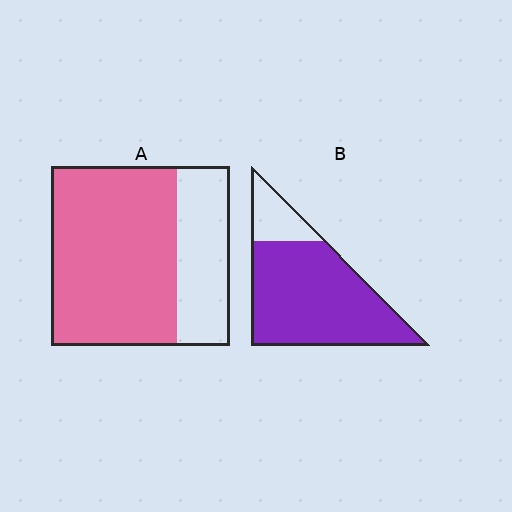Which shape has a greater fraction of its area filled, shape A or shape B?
Shape B.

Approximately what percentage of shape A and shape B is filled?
A is approximately 70% and B is approximately 80%.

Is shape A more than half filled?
Yes.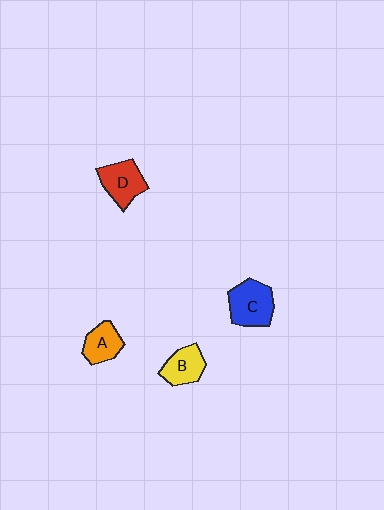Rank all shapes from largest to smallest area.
From largest to smallest: C (blue), D (red), B (yellow), A (orange).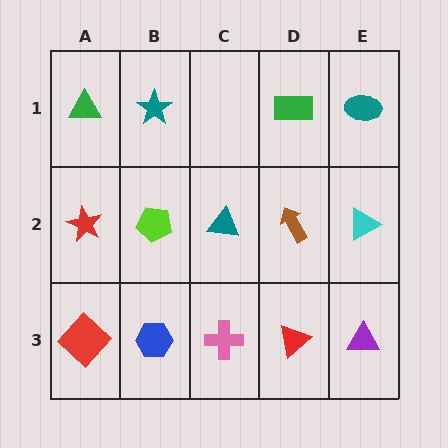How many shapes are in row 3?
5 shapes.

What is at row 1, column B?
A teal star.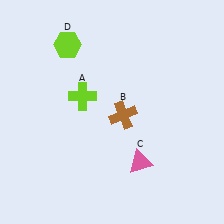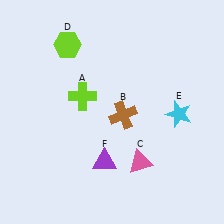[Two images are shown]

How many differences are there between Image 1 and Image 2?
There are 2 differences between the two images.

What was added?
A cyan star (E), a purple triangle (F) were added in Image 2.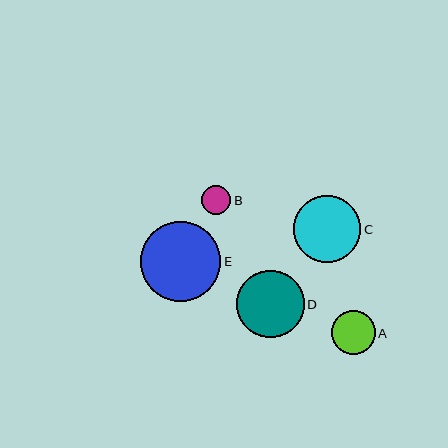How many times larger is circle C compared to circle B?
Circle C is approximately 2.3 times the size of circle B.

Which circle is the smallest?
Circle B is the smallest with a size of approximately 29 pixels.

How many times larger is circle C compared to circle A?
Circle C is approximately 1.5 times the size of circle A.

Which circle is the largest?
Circle E is the largest with a size of approximately 80 pixels.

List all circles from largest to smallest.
From largest to smallest: E, C, D, A, B.